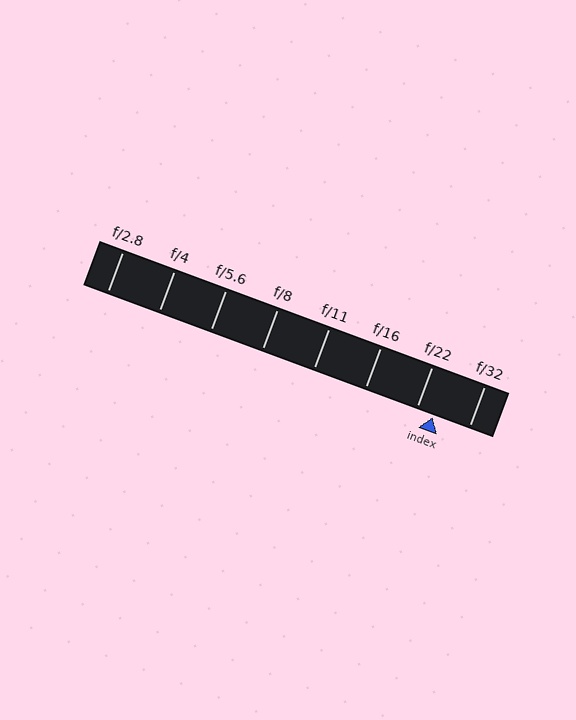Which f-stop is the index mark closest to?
The index mark is closest to f/22.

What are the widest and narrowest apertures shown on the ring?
The widest aperture shown is f/2.8 and the narrowest is f/32.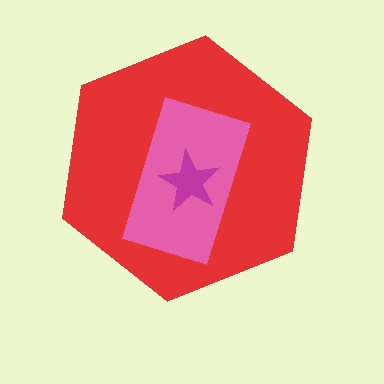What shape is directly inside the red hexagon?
The pink rectangle.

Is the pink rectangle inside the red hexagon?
Yes.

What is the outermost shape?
The red hexagon.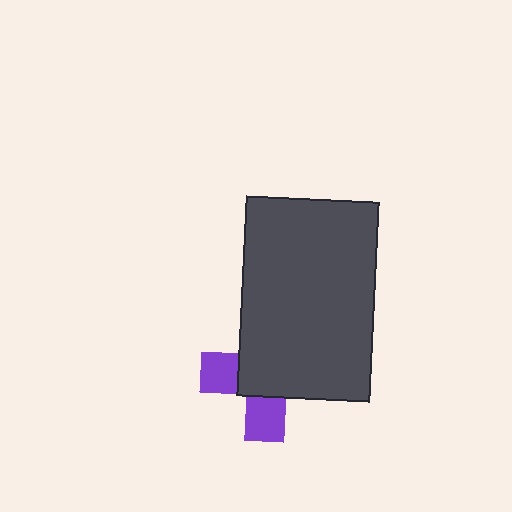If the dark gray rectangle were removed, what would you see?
You would see the complete purple cross.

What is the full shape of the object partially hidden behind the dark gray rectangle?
The partially hidden object is a purple cross.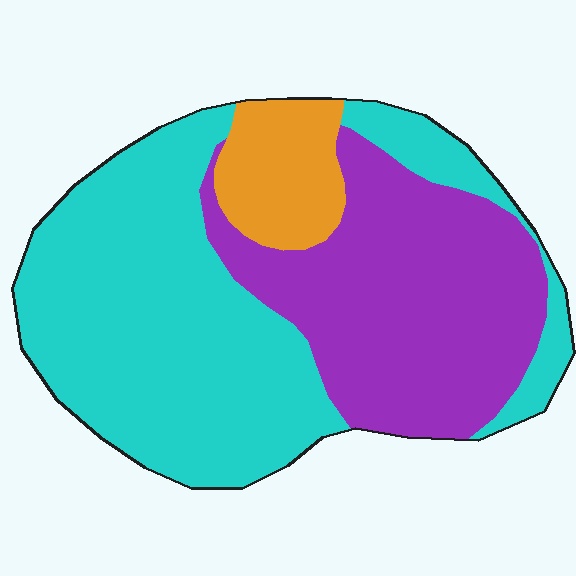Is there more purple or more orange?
Purple.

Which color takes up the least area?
Orange, at roughly 10%.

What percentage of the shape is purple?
Purple takes up about three eighths (3/8) of the shape.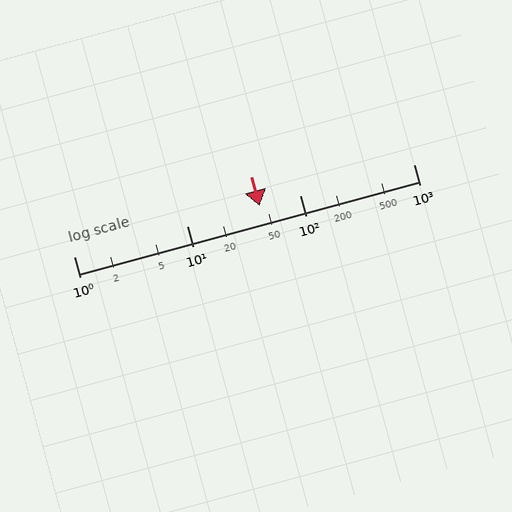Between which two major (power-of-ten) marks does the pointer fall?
The pointer is between 10 and 100.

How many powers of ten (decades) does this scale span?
The scale spans 3 decades, from 1 to 1000.